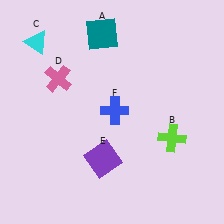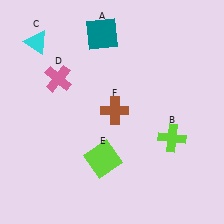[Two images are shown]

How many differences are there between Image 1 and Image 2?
There are 2 differences between the two images.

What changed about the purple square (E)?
In Image 1, E is purple. In Image 2, it changed to lime.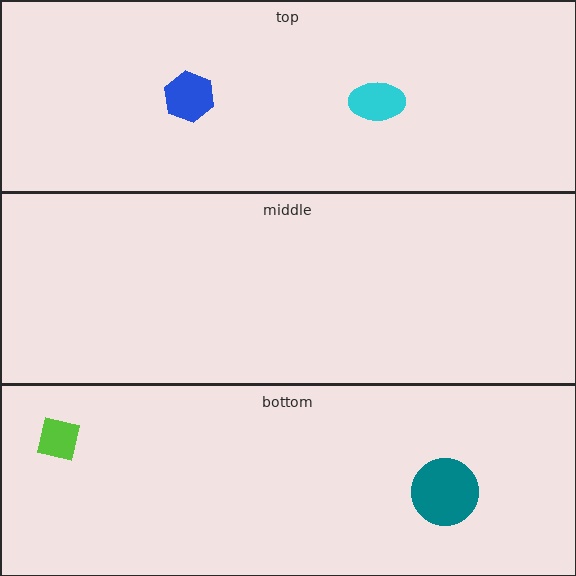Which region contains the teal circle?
The bottom region.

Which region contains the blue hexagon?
The top region.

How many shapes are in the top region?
2.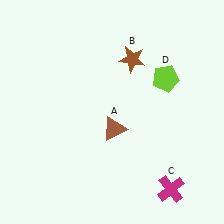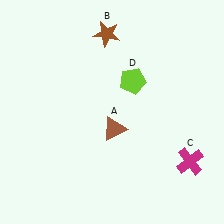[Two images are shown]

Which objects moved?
The objects that moved are: the brown star (B), the magenta cross (C), the lime pentagon (D).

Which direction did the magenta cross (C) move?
The magenta cross (C) moved up.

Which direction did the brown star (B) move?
The brown star (B) moved left.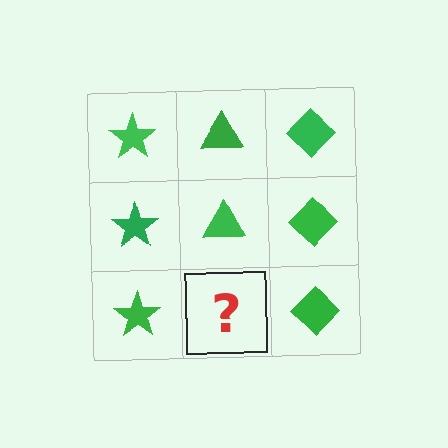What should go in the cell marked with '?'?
The missing cell should contain a green triangle.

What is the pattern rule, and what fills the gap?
The rule is that each column has a consistent shape. The gap should be filled with a green triangle.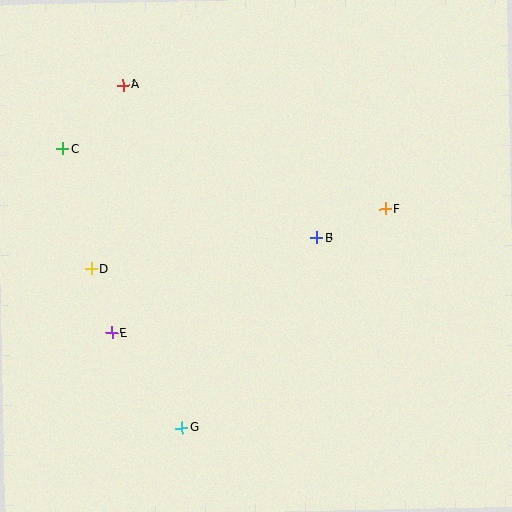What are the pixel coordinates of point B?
Point B is at (316, 238).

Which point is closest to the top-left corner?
Point A is closest to the top-left corner.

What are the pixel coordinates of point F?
Point F is at (385, 209).